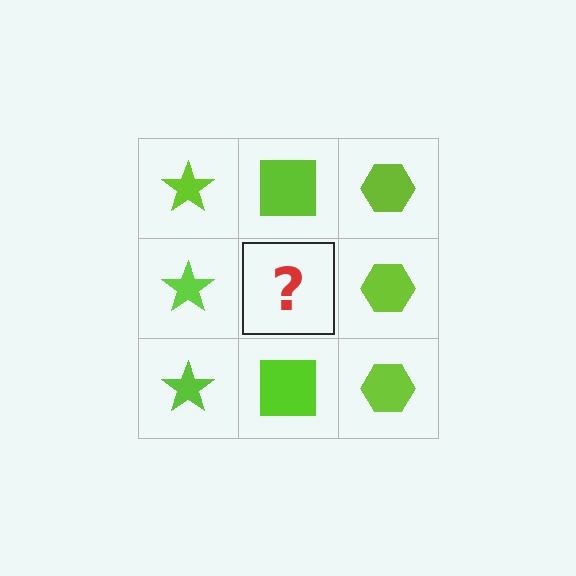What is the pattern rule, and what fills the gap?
The rule is that each column has a consistent shape. The gap should be filled with a lime square.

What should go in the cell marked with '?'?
The missing cell should contain a lime square.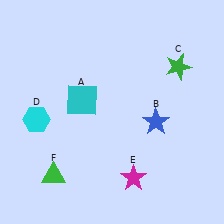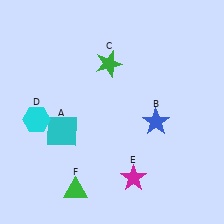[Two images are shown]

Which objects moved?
The objects that moved are: the cyan square (A), the green star (C), the green triangle (F).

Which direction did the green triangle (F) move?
The green triangle (F) moved right.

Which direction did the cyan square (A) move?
The cyan square (A) moved down.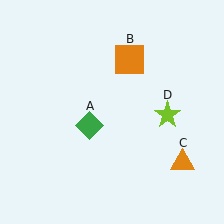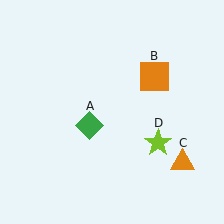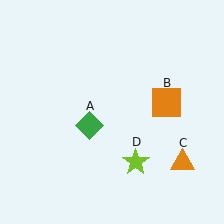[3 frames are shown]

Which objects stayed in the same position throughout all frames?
Green diamond (object A) and orange triangle (object C) remained stationary.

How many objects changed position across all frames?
2 objects changed position: orange square (object B), lime star (object D).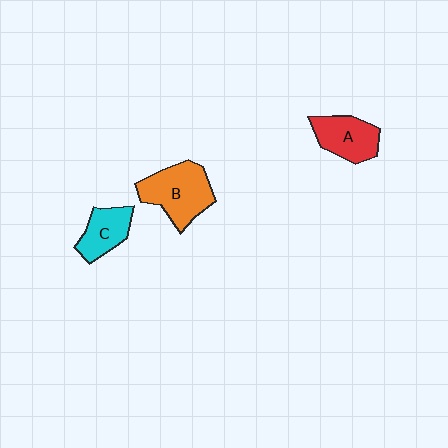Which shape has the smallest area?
Shape C (cyan).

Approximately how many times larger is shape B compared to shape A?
Approximately 1.3 times.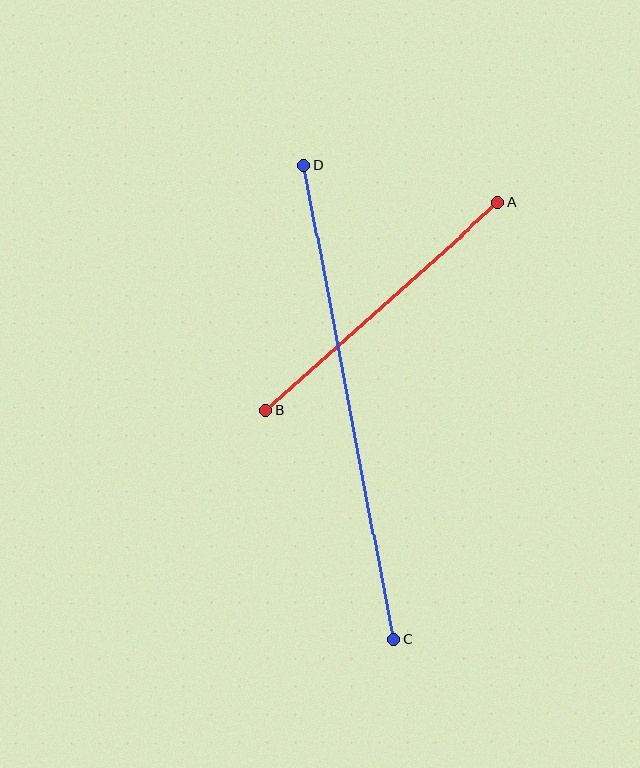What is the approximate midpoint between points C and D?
The midpoint is at approximately (349, 402) pixels.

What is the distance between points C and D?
The distance is approximately 482 pixels.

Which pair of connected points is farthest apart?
Points C and D are farthest apart.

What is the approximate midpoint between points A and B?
The midpoint is at approximately (382, 307) pixels.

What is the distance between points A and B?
The distance is approximately 312 pixels.